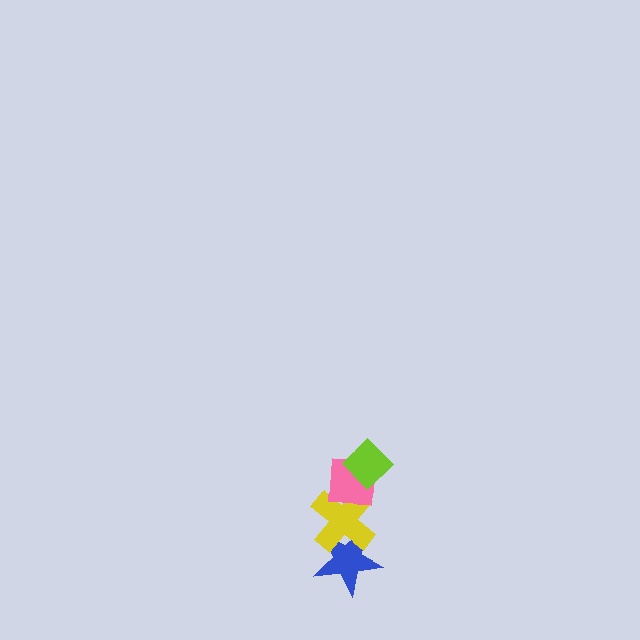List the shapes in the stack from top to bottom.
From top to bottom: the lime diamond, the pink square, the yellow cross, the blue star.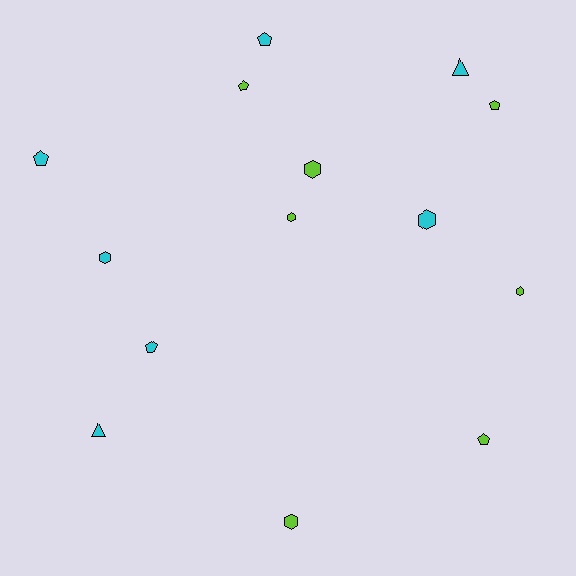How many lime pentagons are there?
There are 3 lime pentagons.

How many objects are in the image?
There are 14 objects.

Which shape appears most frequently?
Hexagon, with 6 objects.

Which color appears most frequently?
Cyan, with 7 objects.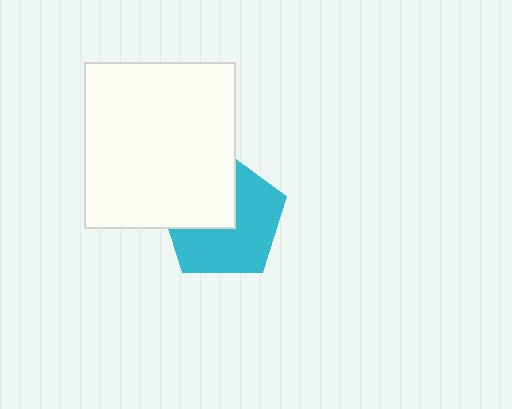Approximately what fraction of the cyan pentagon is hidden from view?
Roughly 40% of the cyan pentagon is hidden behind the white rectangle.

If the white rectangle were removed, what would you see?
You would see the complete cyan pentagon.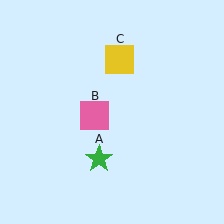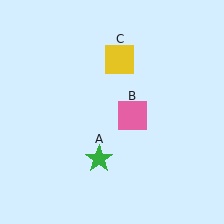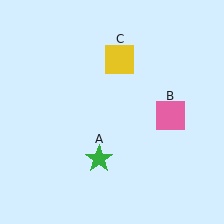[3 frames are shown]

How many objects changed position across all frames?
1 object changed position: pink square (object B).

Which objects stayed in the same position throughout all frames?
Green star (object A) and yellow square (object C) remained stationary.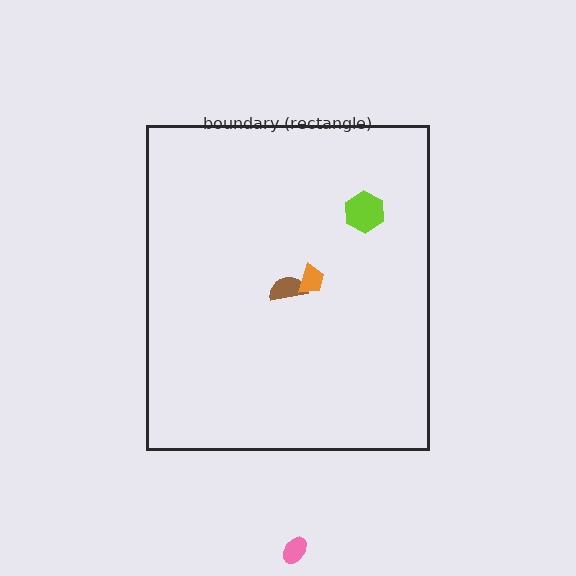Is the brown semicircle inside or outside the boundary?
Inside.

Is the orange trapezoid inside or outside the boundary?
Inside.